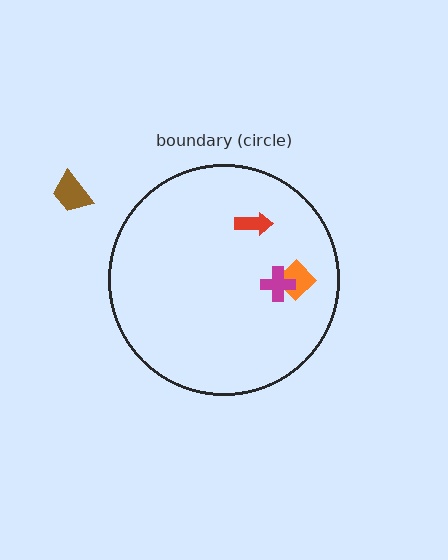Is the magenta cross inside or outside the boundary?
Inside.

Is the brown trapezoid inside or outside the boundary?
Outside.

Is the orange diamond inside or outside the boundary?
Inside.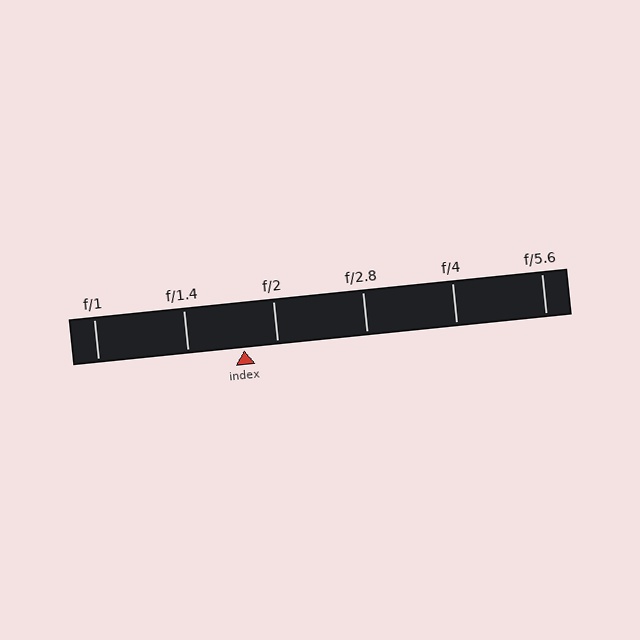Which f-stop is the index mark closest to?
The index mark is closest to f/2.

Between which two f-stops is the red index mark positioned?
The index mark is between f/1.4 and f/2.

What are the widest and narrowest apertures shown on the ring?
The widest aperture shown is f/1 and the narrowest is f/5.6.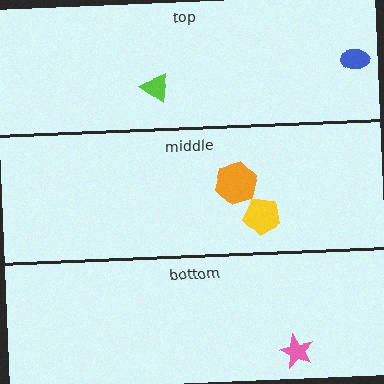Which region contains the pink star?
The bottom region.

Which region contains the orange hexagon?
The middle region.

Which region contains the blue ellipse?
The top region.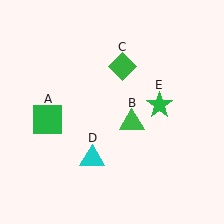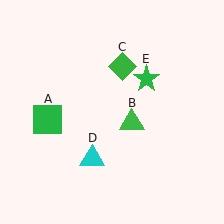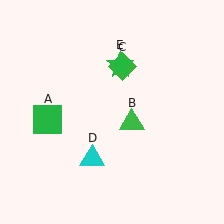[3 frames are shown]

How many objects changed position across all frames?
1 object changed position: green star (object E).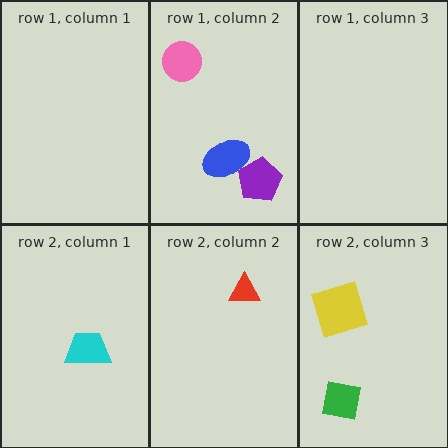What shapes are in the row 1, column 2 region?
The purple pentagon, the blue ellipse, the pink circle.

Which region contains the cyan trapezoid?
The row 2, column 1 region.